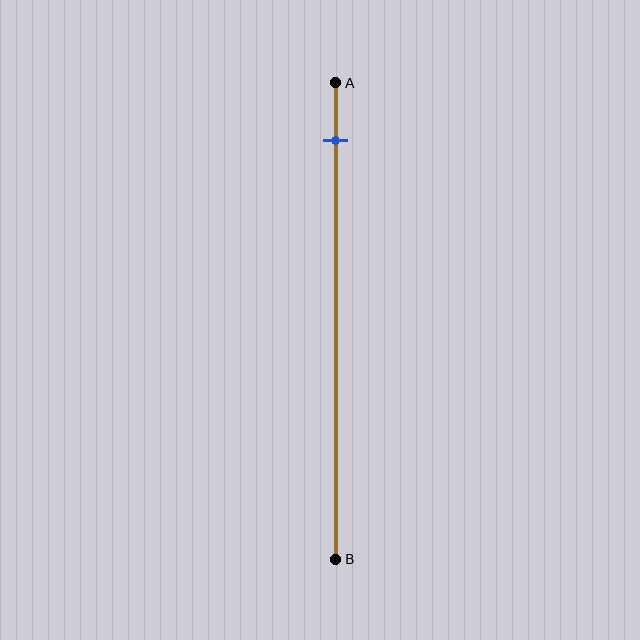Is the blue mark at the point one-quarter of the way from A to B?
No, the mark is at about 10% from A, not at the 25% one-quarter point.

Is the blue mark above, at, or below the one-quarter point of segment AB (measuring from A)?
The blue mark is above the one-quarter point of segment AB.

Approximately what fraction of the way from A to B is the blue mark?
The blue mark is approximately 10% of the way from A to B.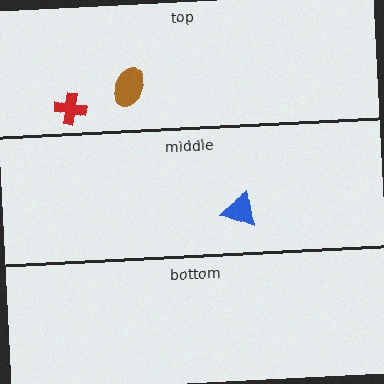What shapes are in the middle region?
The blue triangle.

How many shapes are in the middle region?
1.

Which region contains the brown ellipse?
The top region.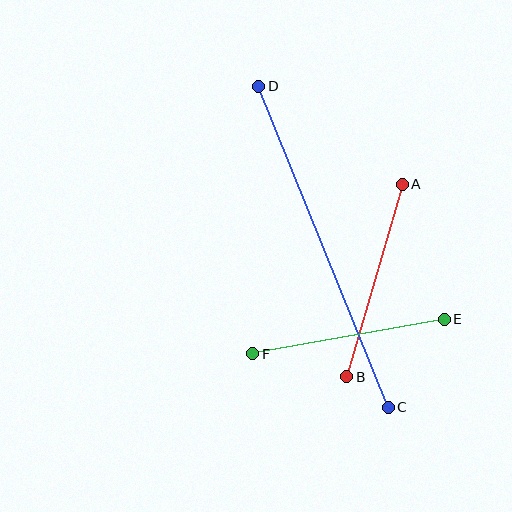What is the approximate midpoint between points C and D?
The midpoint is at approximately (323, 247) pixels.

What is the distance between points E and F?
The distance is approximately 195 pixels.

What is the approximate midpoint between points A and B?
The midpoint is at approximately (375, 281) pixels.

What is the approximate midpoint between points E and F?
The midpoint is at approximately (349, 337) pixels.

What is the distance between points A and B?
The distance is approximately 200 pixels.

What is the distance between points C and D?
The distance is approximately 346 pixels.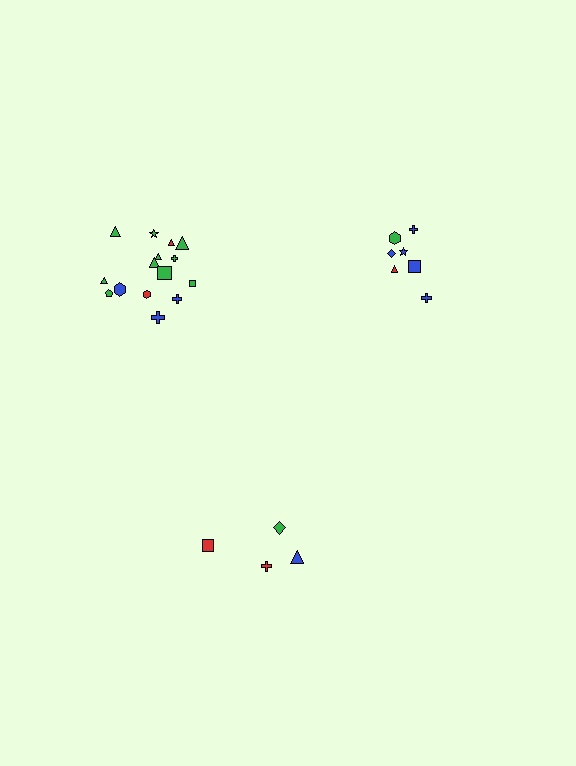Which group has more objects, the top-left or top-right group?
The top-left group.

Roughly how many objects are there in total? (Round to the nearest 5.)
Roughly 25 objects in total.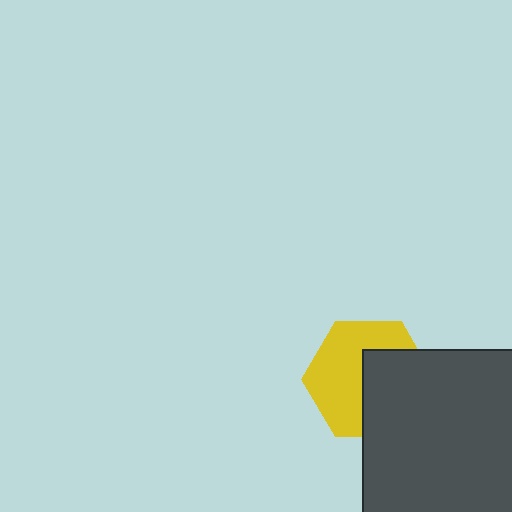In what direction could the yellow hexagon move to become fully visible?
The yellow hexagon could move toward the upper-left. That would shift it out from behind the dark gray square entirely.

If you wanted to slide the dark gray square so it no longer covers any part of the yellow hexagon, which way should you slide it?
Slide it toward the lower-right — that is the most direct way to separate the two shapes.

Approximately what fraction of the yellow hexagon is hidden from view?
Roughly 45% of the yellow hexagon is hidden behind the dark gray square.